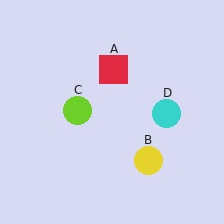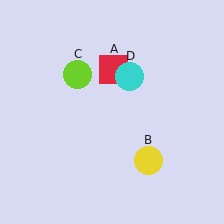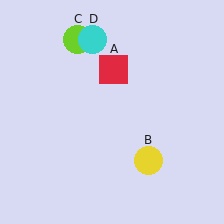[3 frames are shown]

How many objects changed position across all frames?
2 objects changed position: lime circle (object C), cyan circle (object D).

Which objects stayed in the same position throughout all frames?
Red square (object A) and yellow circle (object B) remained stationary.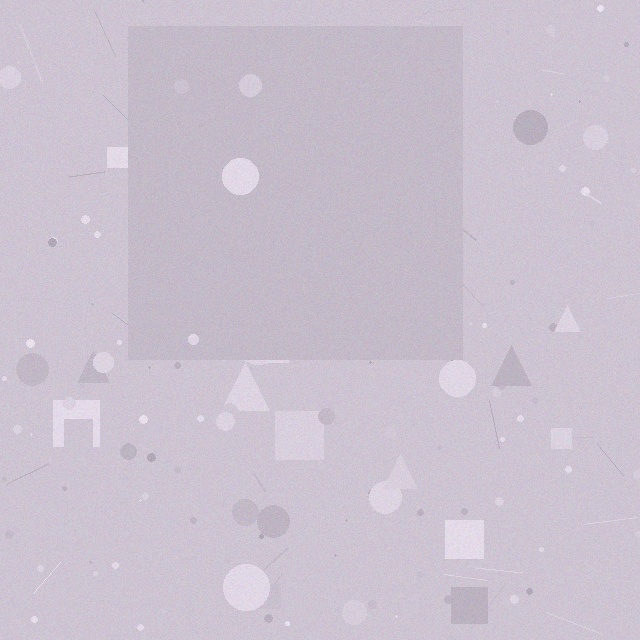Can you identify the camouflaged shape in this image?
The camouflaged shape is a square.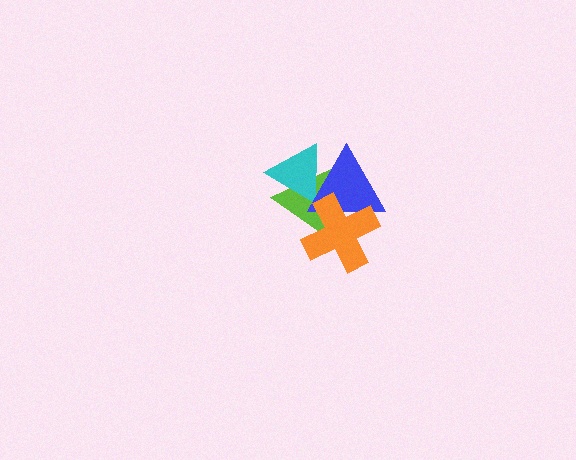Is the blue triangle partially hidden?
Yes, it is partially covered by another shape.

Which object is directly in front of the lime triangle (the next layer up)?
The cyan triangle is directly in front of the lime triangle.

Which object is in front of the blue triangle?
The orange cross is in front of the blue triangle.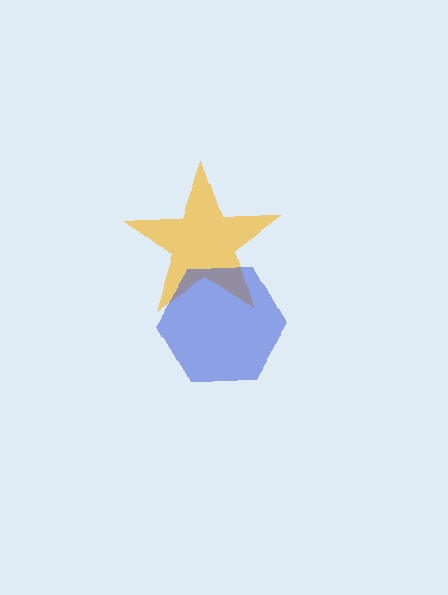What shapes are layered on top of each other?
The layered shapes are: a yellow star, a blue hexagon.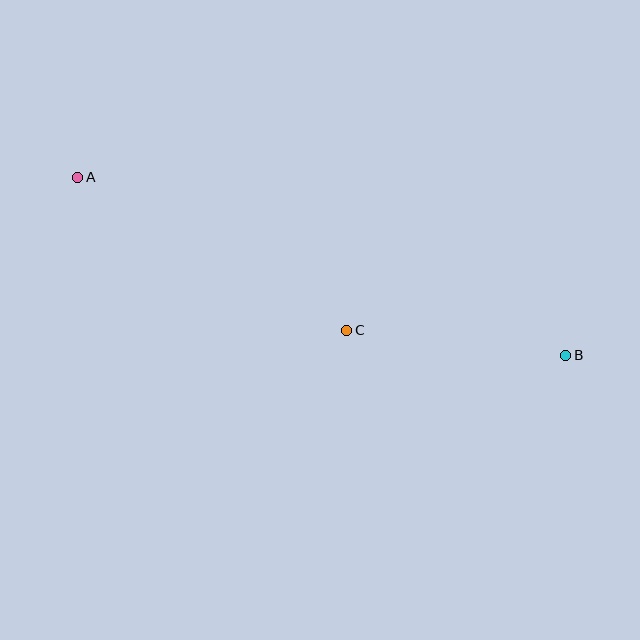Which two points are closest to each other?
Points B and C are closest to each other.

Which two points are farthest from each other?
Points A and B are farthest from each other.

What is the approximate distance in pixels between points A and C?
The distance between A and C is approximately 310 pixels.